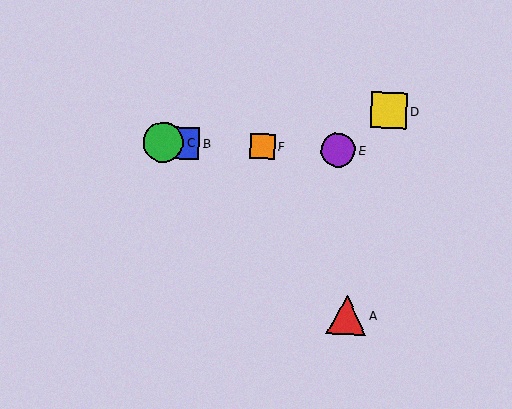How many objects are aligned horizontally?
4 objects (B, C, E, F) are aligned horizontally.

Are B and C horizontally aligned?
Yes, both are at y≈143.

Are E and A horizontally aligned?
No, E is at y≈150 and A is at y≈315.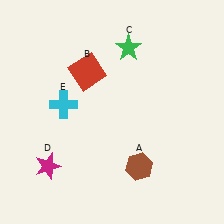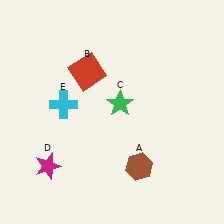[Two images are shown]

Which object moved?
The green star (C) moved down.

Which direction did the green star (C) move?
The green star (C) moved down.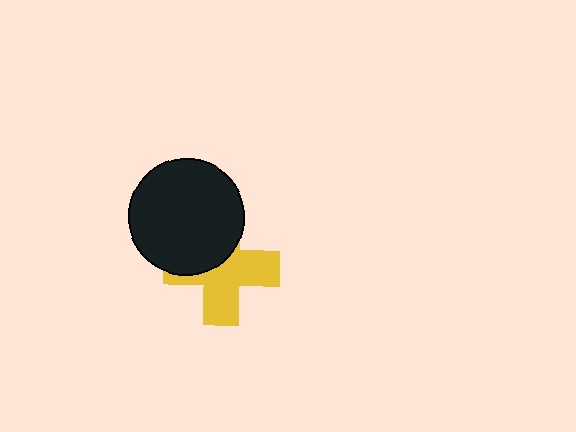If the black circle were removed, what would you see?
You would see the complete yellow cross.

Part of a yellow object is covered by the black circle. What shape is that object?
It is a cross.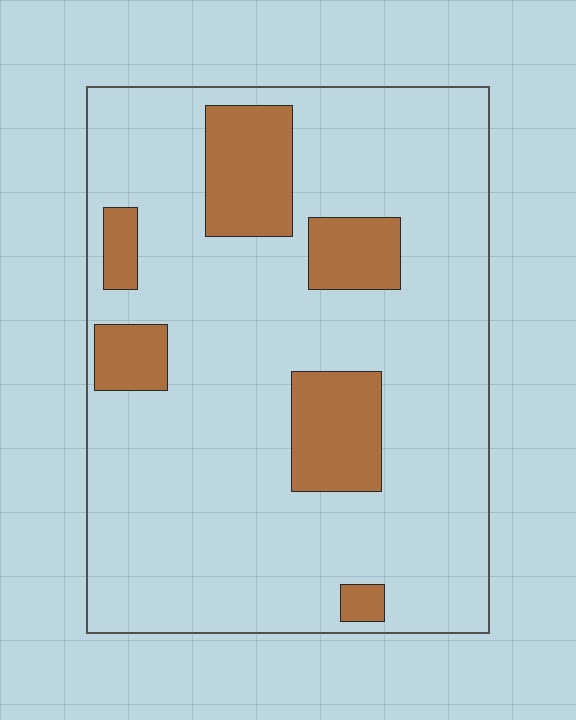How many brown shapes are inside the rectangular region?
6.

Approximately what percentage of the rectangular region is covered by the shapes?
Approximately 20%.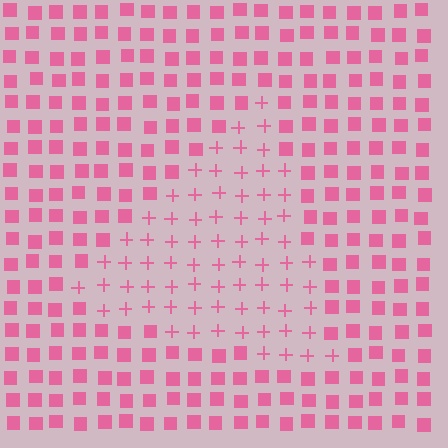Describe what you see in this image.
The image is filled with small pink elements arranged in a uniform grid. A triangle-shaped region contains plus signs, while the surrounding area contains squares. The boundary is defined purely by the change in element shape.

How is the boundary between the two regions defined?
The boundary is defined by a change in element shape: plus signs inside vs. squares outside. All elements share the same color and spacing.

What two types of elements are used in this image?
The image uses plus signs inside the triangle region and squares outside it.